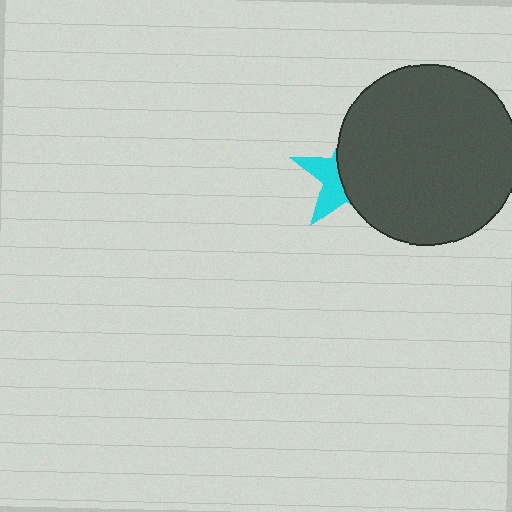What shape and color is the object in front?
The object in front is a dark gray circle.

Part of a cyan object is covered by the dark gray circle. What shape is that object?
It is a star.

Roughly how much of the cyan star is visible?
A small part of it is visible (roughly 38%).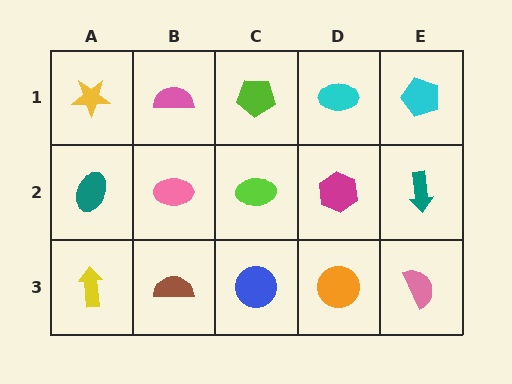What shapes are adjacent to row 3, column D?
A magenta hexagon (row 2, column D), a blue circle (row 3, column C), a pink semicircle (row 3, column E).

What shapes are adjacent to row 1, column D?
A magenta hexagon (row 2, column D), a lime pentagon (row 1, column C), a cyan pentagon (row 1, column E).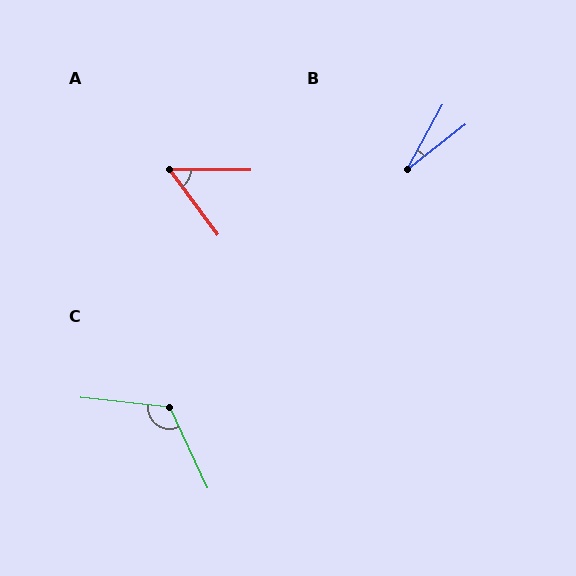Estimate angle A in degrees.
Approximately 53 degrees.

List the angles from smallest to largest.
B (24°), A (53°), C (121°).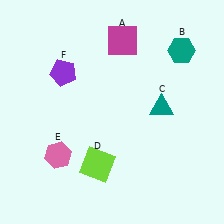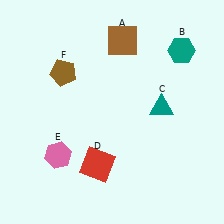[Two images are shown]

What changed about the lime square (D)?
In Image 1, D is lime. In Image 2, it changed to red.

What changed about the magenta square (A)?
In Image 1, A is magenta. In Image 2, it changed to brown.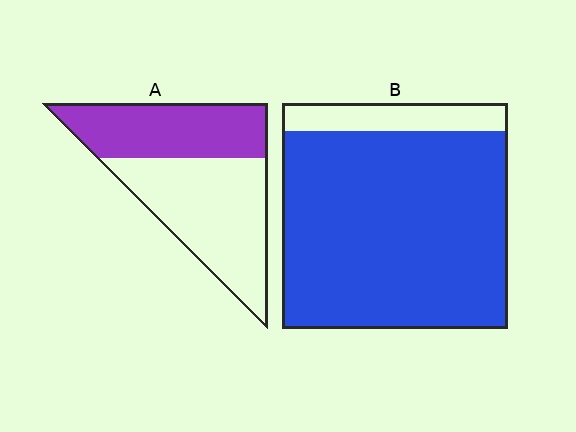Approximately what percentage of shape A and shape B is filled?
A is approximately 45% and B is approximately 90%.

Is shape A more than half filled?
No.